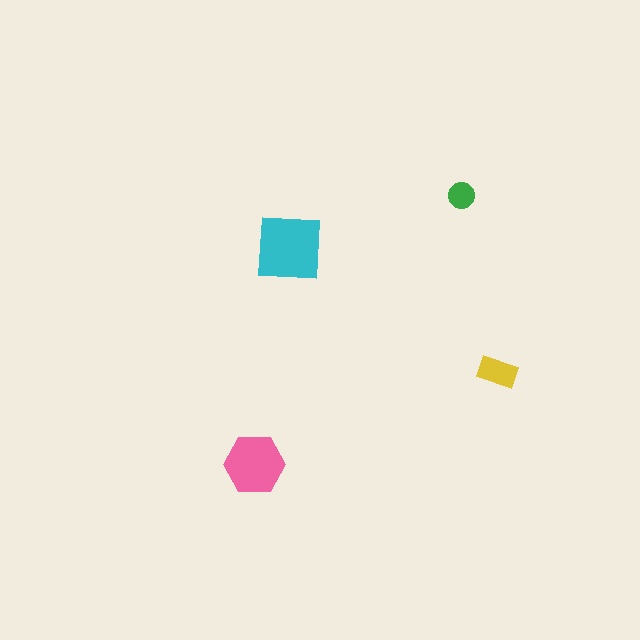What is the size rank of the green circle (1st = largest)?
4th.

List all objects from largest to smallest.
The cyan square, the pink hexagon, the yellow rectangle, the green circle.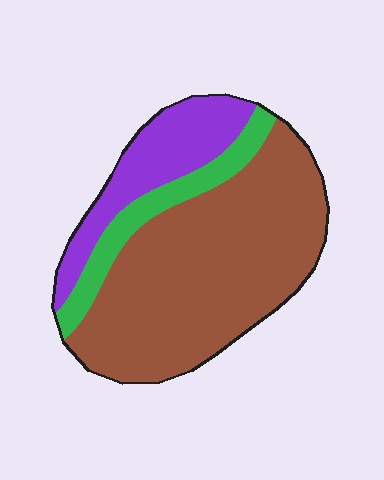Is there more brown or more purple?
Brown.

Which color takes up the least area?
Green, at roughly 15%.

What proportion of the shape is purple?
Purple covers roughly 20% of the shape.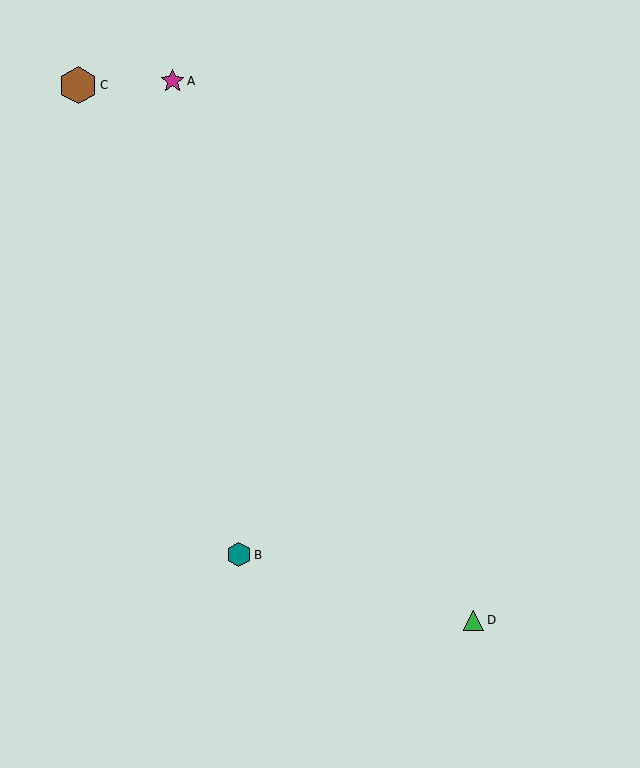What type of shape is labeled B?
Shape B is a teal hexagon.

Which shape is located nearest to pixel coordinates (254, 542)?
The teal hexagon (labeled B) at (239, 555) is nearest to that location.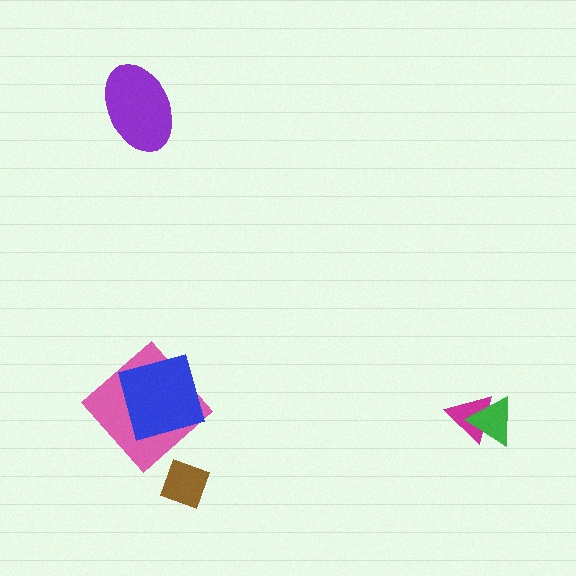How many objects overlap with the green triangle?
1 object overlaps with the green triangle.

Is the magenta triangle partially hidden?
Yes, it is partially covered by another shape.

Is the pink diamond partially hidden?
Yes, it is partially covered by another shape.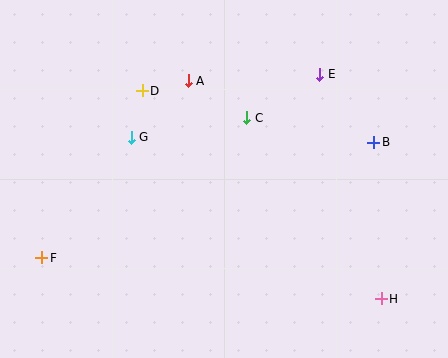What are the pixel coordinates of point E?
Point E is at (320, 74).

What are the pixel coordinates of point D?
Point D is at (142, 91).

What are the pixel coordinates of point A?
Point A is at (188, 81).